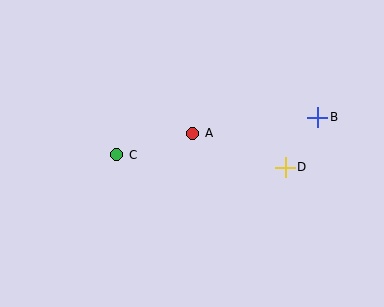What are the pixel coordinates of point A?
Point A is at (193, 133).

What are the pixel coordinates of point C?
Point C is at (117, 155).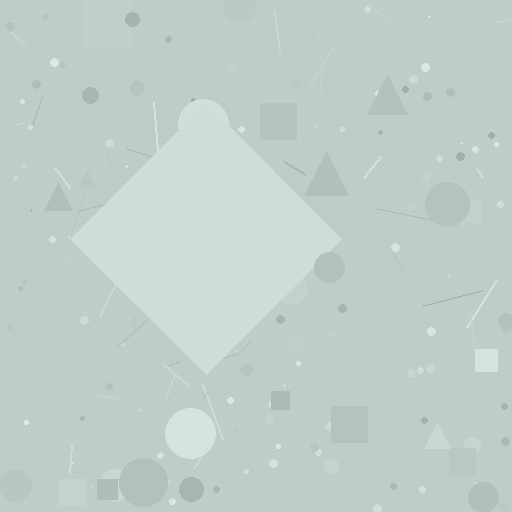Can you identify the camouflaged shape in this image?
The camouflaged shape is a diamond.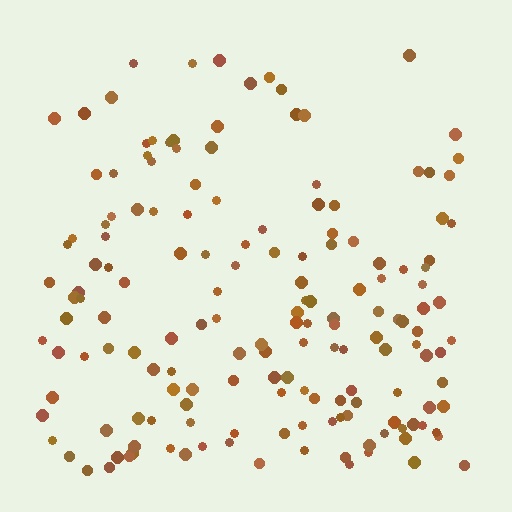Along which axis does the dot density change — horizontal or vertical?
Vertical.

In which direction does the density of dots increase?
From top to bottom, with the bottom side densest.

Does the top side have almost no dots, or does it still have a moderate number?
Still a moderate number, just noticeably fewer than the bottom.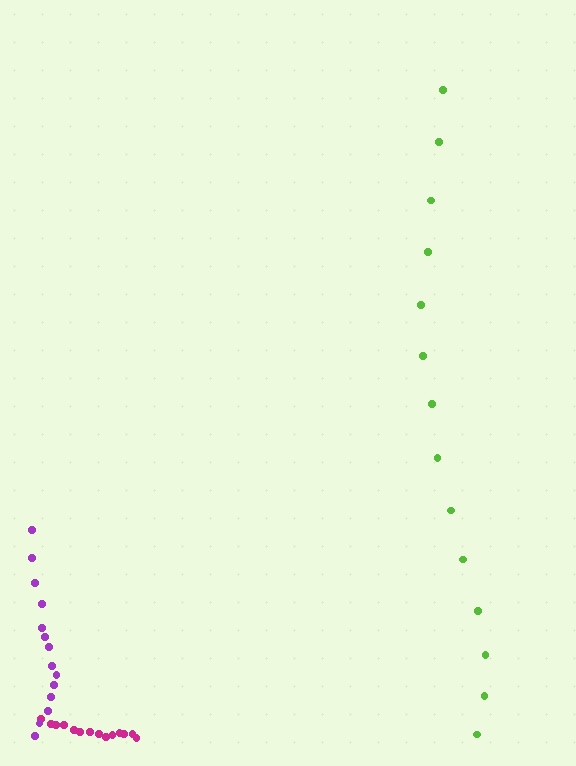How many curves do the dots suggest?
There are 3 distinct paths.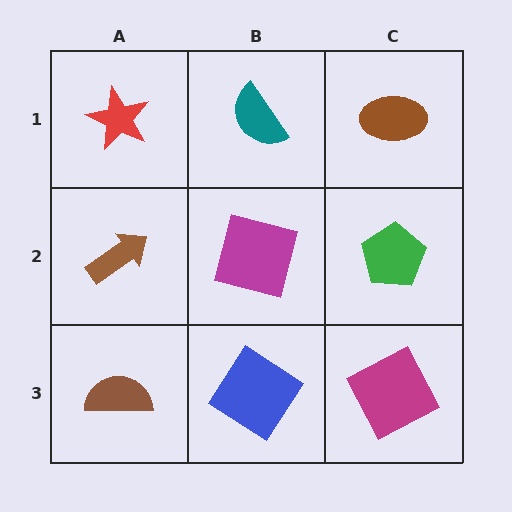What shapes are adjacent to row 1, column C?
A green pentagon (row 2, column C), a teal semicircle (row 1, column B).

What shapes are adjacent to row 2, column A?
A red star (row 1, column A), a brown semicircle (row 3, column A), a magenta square (row 2, column B).